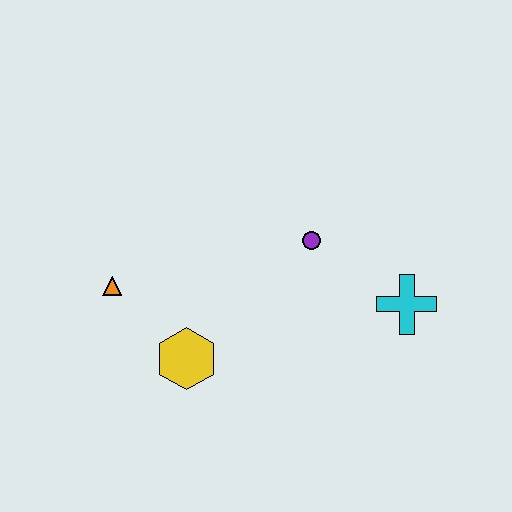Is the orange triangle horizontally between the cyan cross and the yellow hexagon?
No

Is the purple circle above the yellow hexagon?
Yes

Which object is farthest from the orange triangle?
The cyan cross is farthest from the orange triangle.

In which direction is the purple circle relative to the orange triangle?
The purple circle is to the right of the orange triangle.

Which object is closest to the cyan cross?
The purple circle is closest to the cyan cross.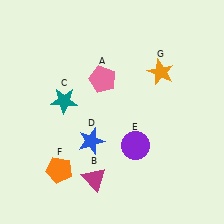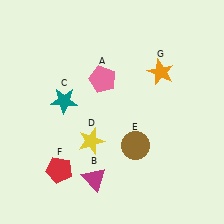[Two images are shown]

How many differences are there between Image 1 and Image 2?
There are 3 differences between the two images.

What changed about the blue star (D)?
In Image 1, D is blue. In Image 2, it changed to yellow.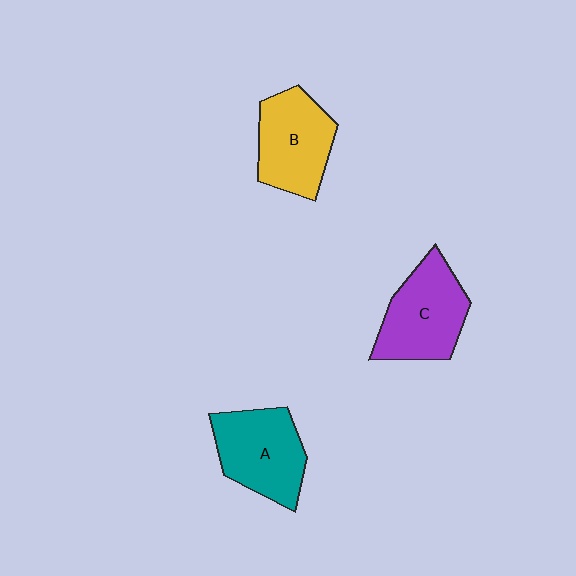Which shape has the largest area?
Shape C (purple).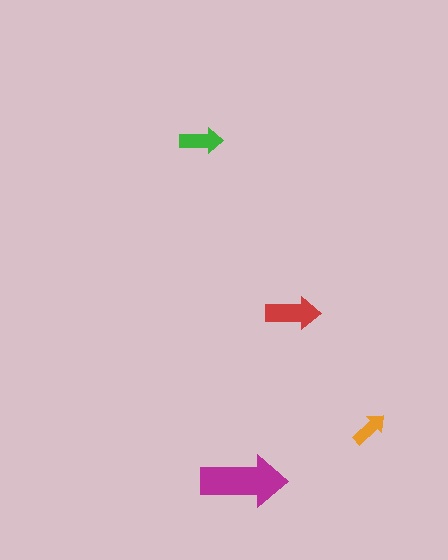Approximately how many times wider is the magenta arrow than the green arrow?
About 2 times wider.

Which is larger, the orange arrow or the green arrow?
The green one.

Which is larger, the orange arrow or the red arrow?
The red one.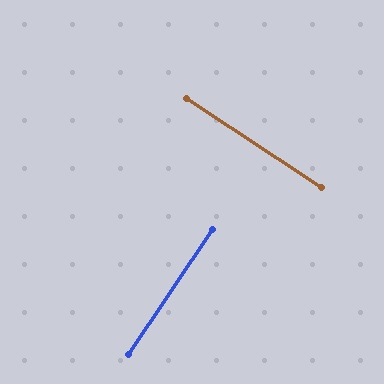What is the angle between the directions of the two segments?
Approximately 89 degrees.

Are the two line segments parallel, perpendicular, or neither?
Perpendicular — they meet at approximately 89°.